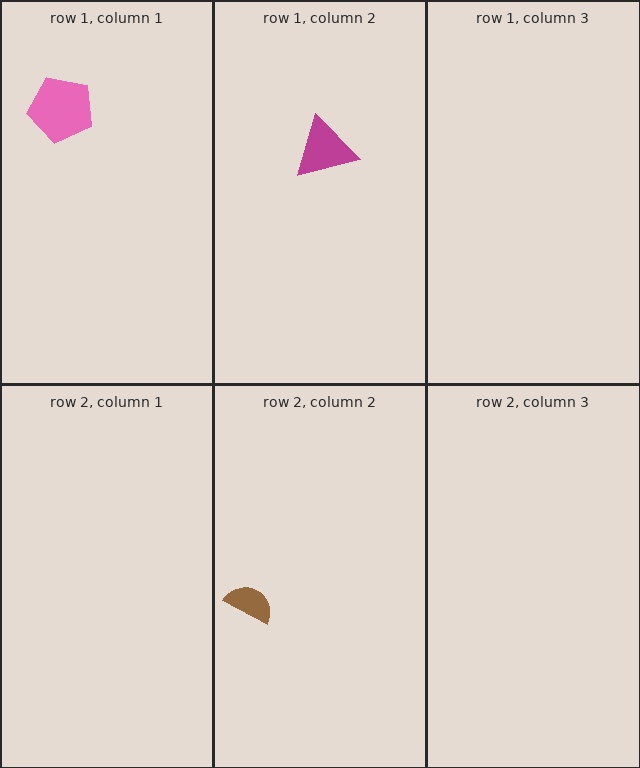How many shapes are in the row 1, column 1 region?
1.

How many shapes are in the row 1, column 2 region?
1.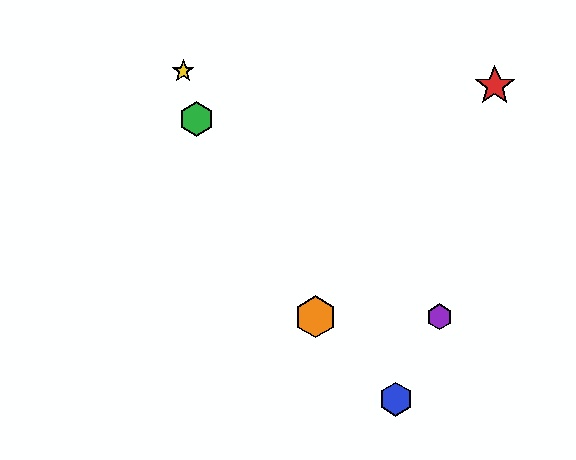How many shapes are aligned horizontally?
2 shapes (the purple hexagon, the orange hexagon) are aligned horizontally.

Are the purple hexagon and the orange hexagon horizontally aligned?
Yes, both are at y≈317.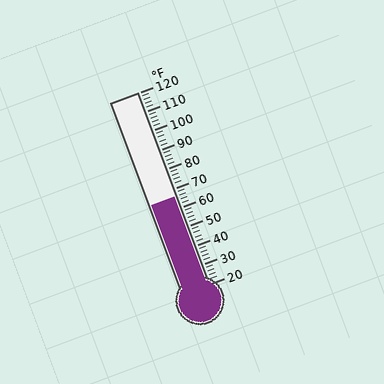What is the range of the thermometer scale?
The thermometer scale ranges from 20°F to 120°F.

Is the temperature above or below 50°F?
The temperature is above 50°F.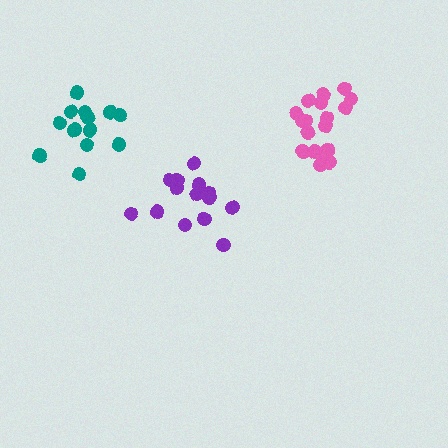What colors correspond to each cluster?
The clusters are colored: teal, purple, pink.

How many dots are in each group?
Group 1: 13 dots, Group 2: 14 dots, Group 3: 18 dots (45 total).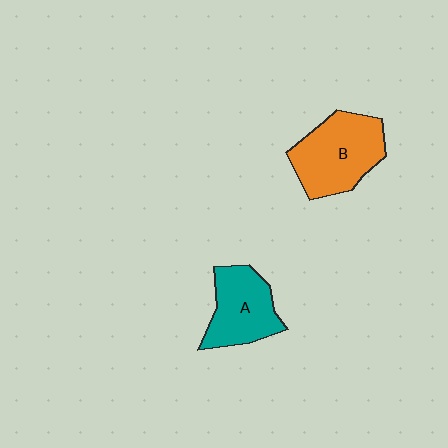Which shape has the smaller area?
Shape A (teal).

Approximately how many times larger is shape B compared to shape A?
Approximately 1.2 times.